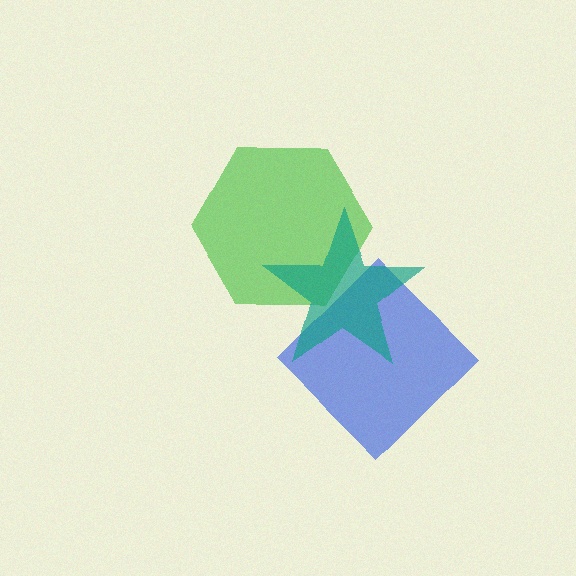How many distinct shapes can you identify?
There are 3 distinct shapes: a green hexagon, a blue diamond, a teal star.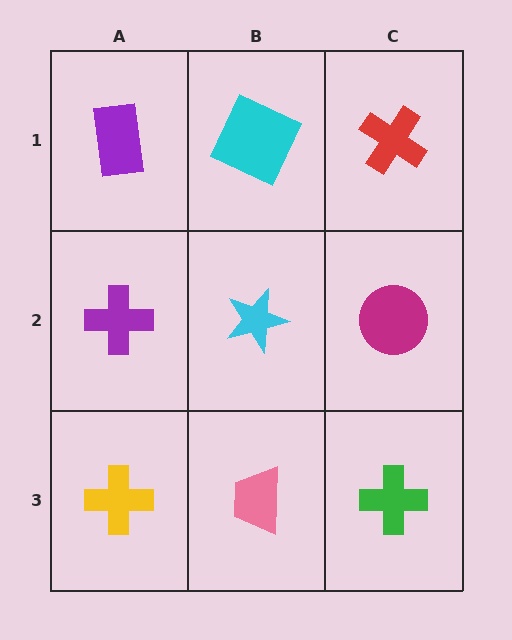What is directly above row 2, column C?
A red cross.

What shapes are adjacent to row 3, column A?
A purple cross (row 2, column A), a pink trapezoid (row 3, column B).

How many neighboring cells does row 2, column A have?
3.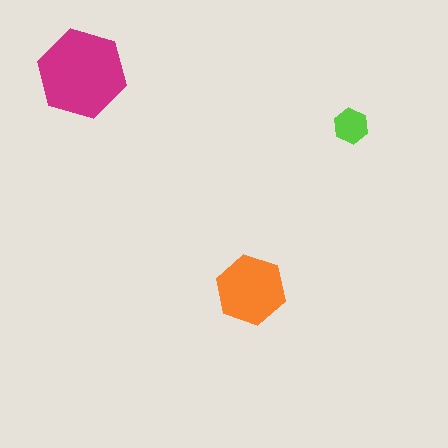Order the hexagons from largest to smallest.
the magenta one, the orange one, the lime one.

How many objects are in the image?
There are 3 objects in the image.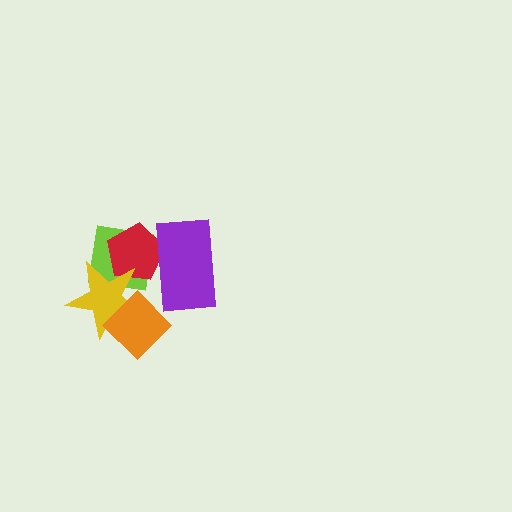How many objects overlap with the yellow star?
3 objects overlap with the yellow star.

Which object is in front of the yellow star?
The orange diamond is in front of the yellow star.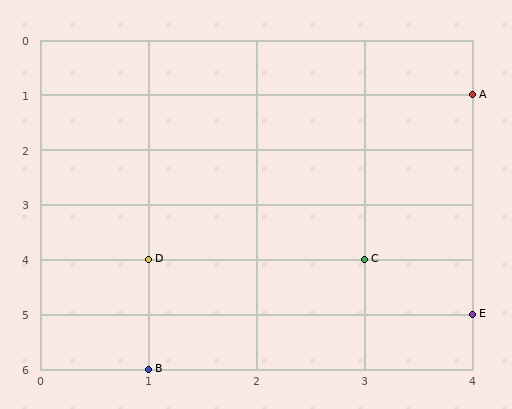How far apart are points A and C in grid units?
Points A and C are 1 column and 3 rows apart (about 3.2 grid units diagonally).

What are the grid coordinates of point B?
Point B is at grid coordinates (1, 6).